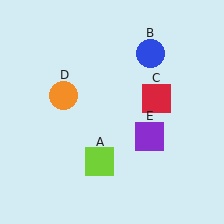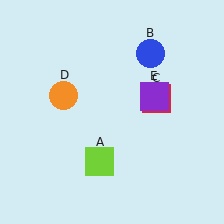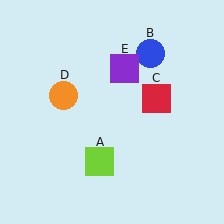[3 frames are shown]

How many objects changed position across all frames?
1 object changed position: purple square (object E).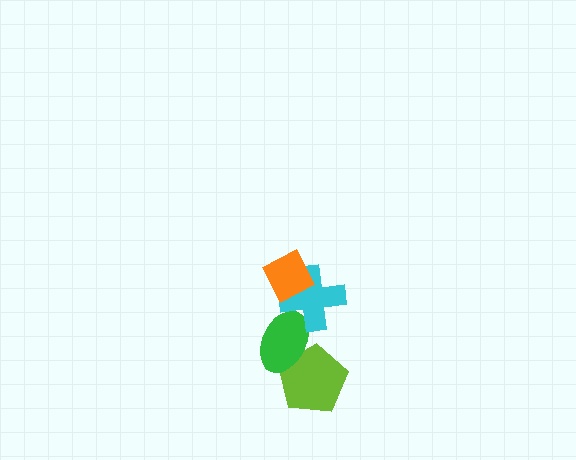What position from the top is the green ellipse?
The green ellipse is 3rd from the top.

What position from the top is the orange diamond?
The orange diamond is 1st from the top.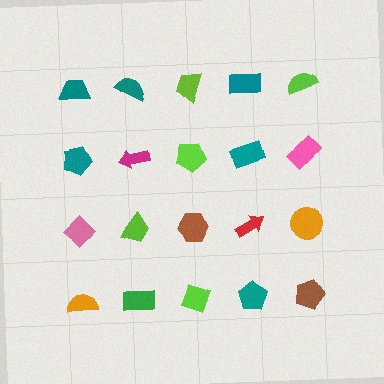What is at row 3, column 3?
A brown hexagon.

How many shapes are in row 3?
5 shapes.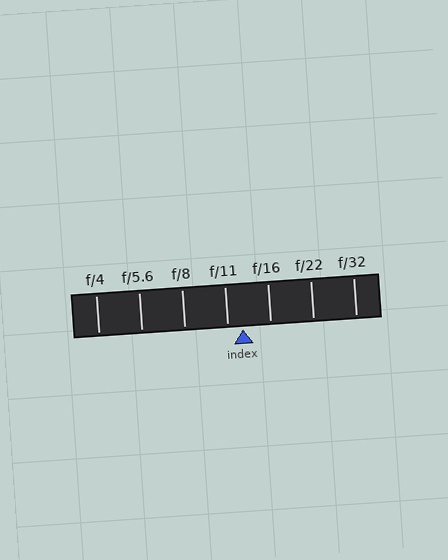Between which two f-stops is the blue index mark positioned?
The index mark is between f/11 and f/16.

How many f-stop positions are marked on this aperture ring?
There are 7 f-stop positions marked.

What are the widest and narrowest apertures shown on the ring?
The widest aperture shown is f/4 and the narrowest is f/32.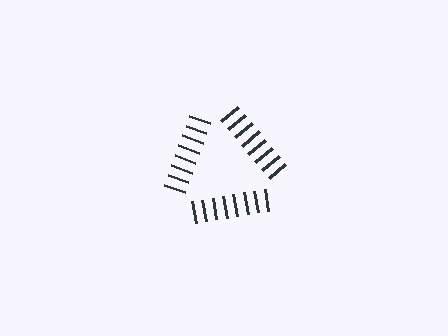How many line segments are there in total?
24 — 8 along each of the 3 edges.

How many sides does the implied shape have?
3 sides — the line-ends trace a triangle.